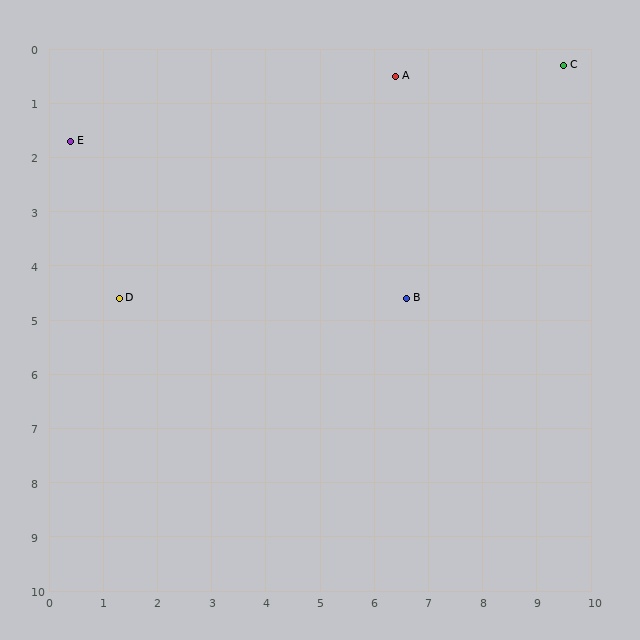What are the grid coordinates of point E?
Point E is at approximately (0.4, 1.7).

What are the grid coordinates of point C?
Point C is at approximately (9.5, 0.3).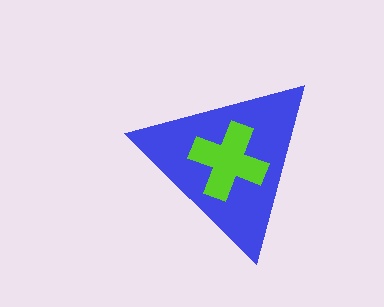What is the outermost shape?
The blue triangle.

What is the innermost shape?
The lime cross.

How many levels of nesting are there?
2.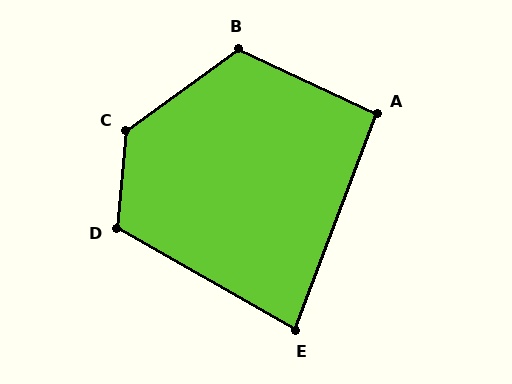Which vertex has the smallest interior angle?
E, at approximately 81 degrees.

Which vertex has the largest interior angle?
C, at approximately 131 degrees.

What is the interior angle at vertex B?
Approximately 119 degrees (obtuse).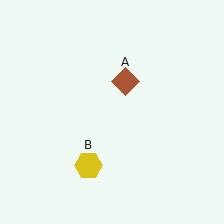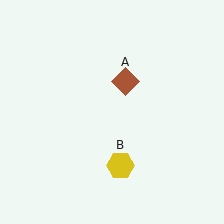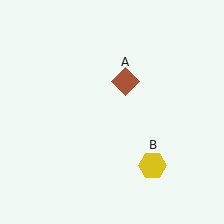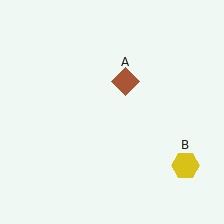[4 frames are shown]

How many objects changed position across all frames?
1 object changed position: yellow hexagon (object B).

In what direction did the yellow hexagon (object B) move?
The yellow hexagon (object B) moved right.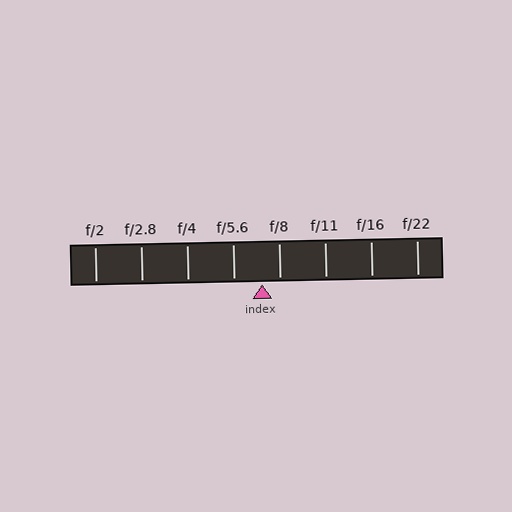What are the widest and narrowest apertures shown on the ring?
The widest aperture shown is f/2 and the narrowest is f/22.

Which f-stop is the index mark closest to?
The index mark is closest to f/8.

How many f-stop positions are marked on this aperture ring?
There are 8 f-stop positions marked.